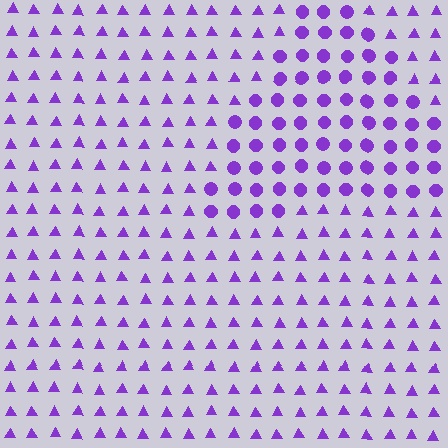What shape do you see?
I see a triangle.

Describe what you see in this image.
The image is filled with small purple elements arranged in a uniform grid. A triangle-shaped region contains circles, while the surrounding area contains triangles. The boundary is defined purely by the change in element shape.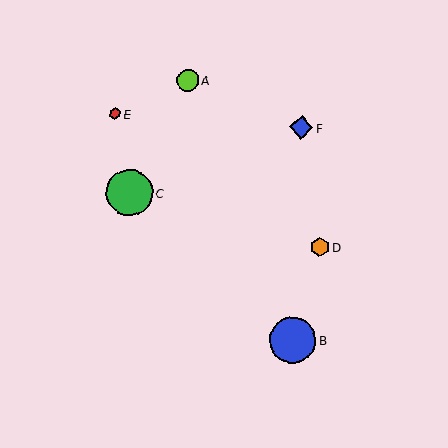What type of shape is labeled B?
Shape B is a blue circle.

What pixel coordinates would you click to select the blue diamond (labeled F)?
Click at (301, 127) to select the blue diamond F.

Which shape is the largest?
The green circle (labeled C) is the largest.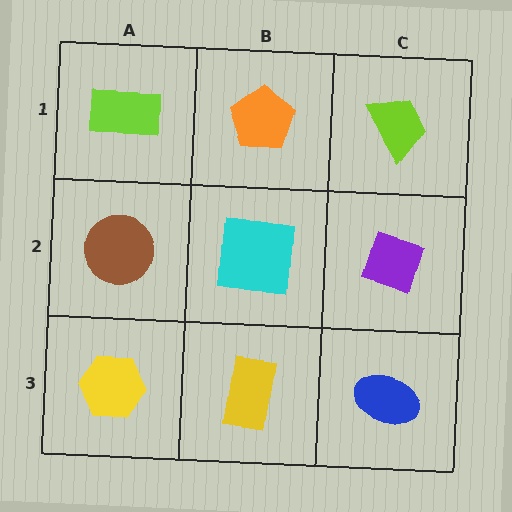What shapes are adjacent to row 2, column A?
A lime rectangle (row 1, column A), a yellow hexagon (row 3, column A), a cyan square (row 2, column B).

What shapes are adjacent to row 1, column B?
A cyan square (row 2, column B), a lime rectangle (row 1, column A), a lime trapezoid (row 1, column C).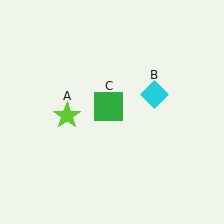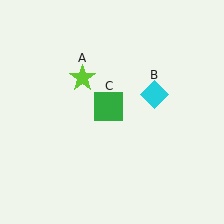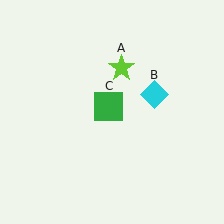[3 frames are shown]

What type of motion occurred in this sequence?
The lime star (object A) rotated clockwise around the center of the scene.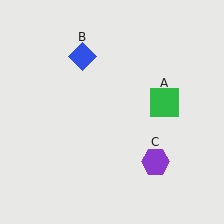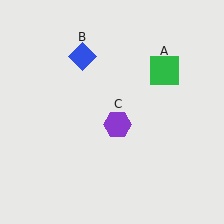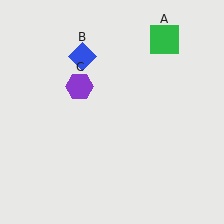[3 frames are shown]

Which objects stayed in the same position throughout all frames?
Blue diamond (object B) remained stationary.